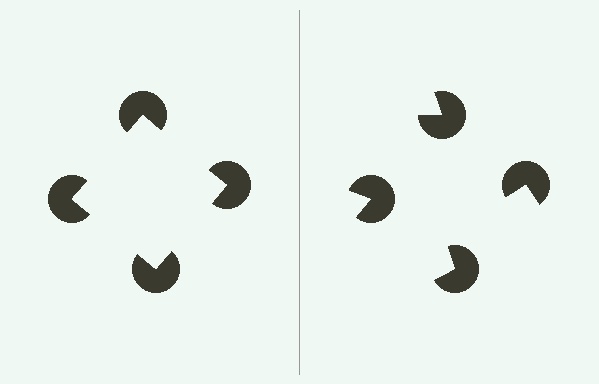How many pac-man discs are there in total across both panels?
8 — 4 on each side.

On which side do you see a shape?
An illusory square appears on the left side. On the right side the wedge cuts are rotated, so no coherent shape forms.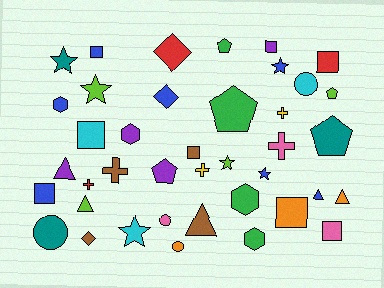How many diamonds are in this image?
There are 3 diamonds.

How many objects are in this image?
There are 40 objects.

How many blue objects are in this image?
There are 7 blue objects.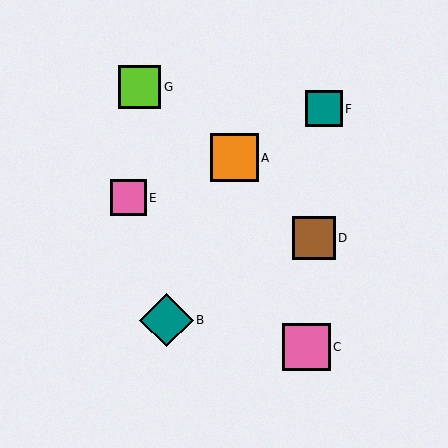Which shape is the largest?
The teal diamond (labeled B) is the largest.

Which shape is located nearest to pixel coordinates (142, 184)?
The pink square (labeled E) at (128, 198) is nearest to that location.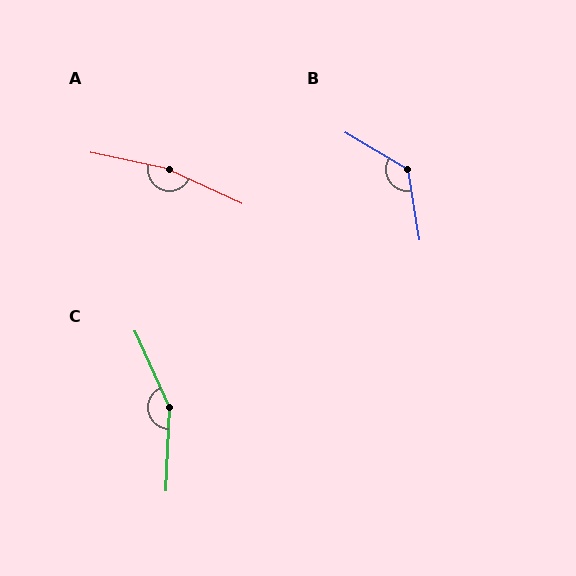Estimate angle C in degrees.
Approximately 153 degrees.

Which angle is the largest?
A, at approximately 167 degrees.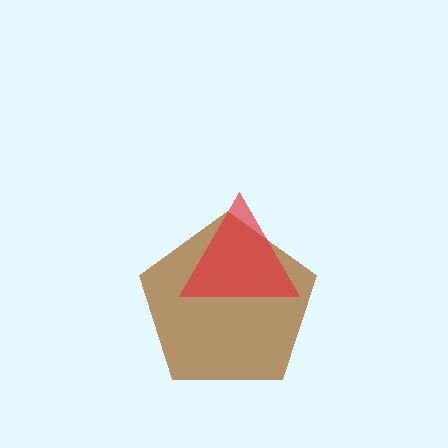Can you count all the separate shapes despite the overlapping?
Yes, there are 2 separate shapes.